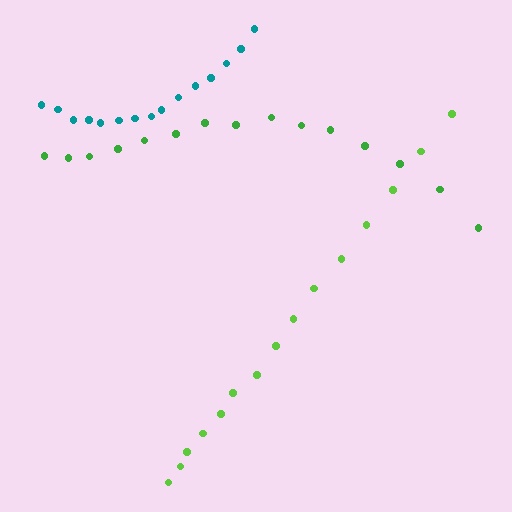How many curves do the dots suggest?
There are 3 distinct paths.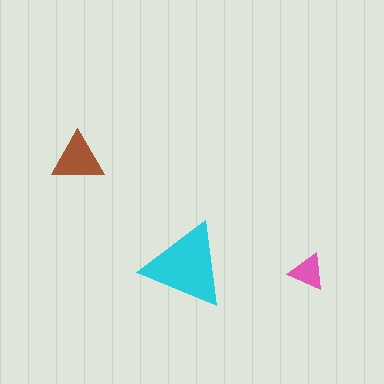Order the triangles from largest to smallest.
the cyan one, the brown one, the pink one.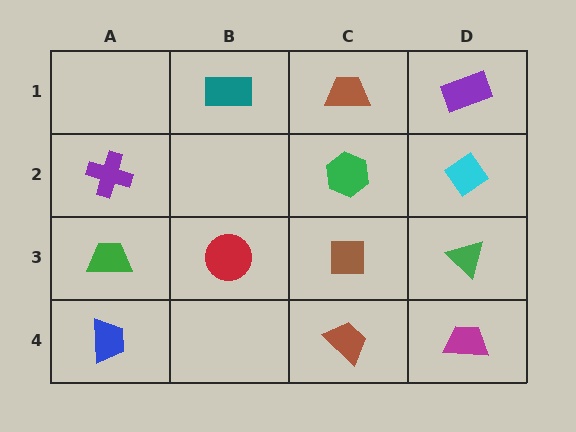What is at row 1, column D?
A purple rectangle.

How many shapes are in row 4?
3 shapes.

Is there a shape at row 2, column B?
No, that cell is empty.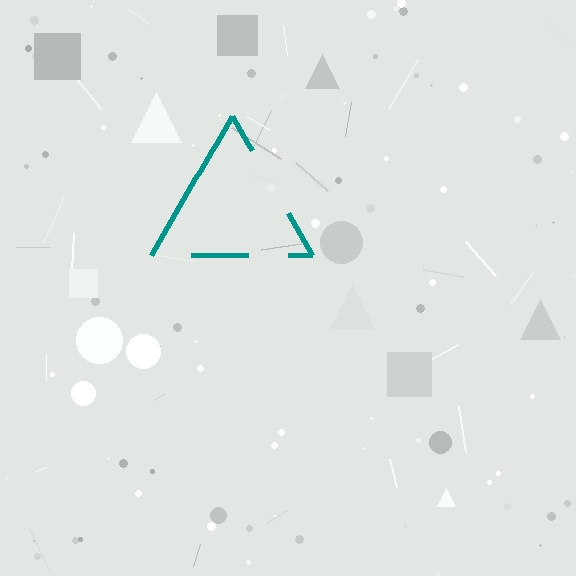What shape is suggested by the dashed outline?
The dashed outline suggests a triangle.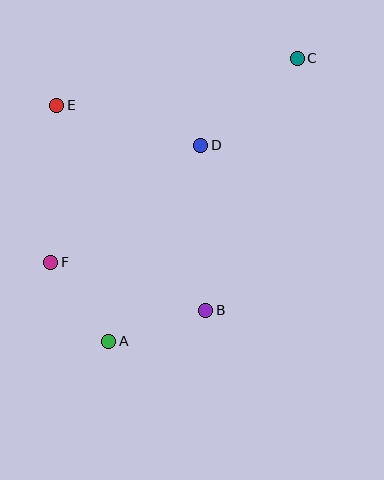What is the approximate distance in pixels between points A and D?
The distance between A and D is approximately 217 pixels.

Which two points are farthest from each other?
Points A and C are farthest from each other.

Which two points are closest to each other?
Points A and F are closest to each other.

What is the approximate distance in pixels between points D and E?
The distance between D and E is approximately 150 pixels.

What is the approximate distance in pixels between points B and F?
The distance between B and F is approximately 162 pixels.